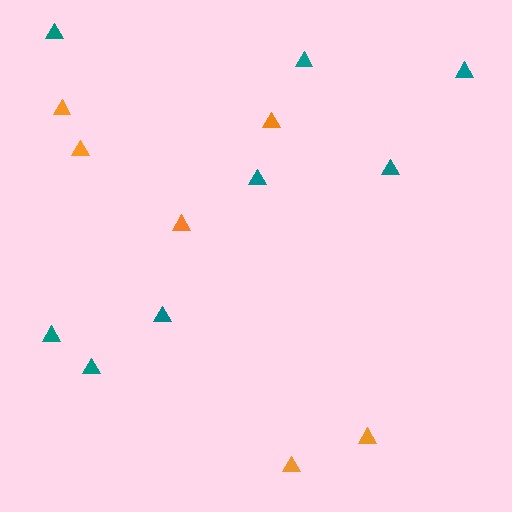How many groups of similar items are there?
There are 2 groups: one group of teal triangles (8) and one group of orange triangles (6).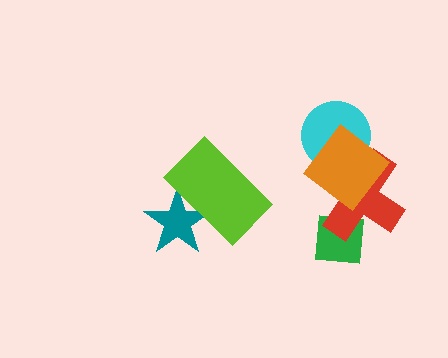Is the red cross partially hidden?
Yes, it is partially covered by another shape.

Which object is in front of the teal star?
The lime rectangle is in front of the teal star.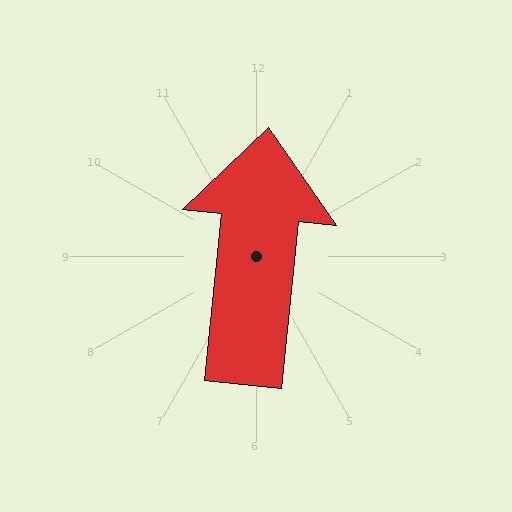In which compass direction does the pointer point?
North.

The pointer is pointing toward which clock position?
Roughly 12 o'clock.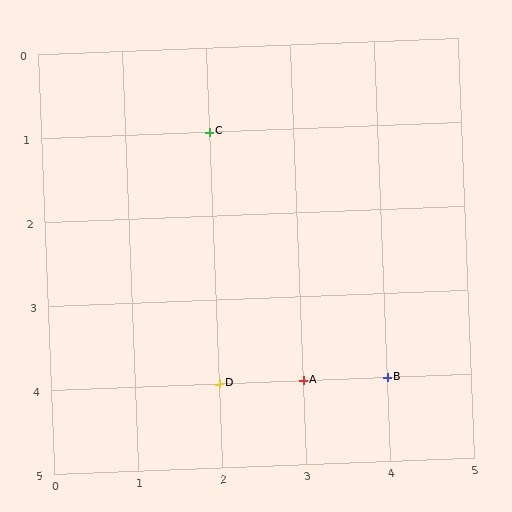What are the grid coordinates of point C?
Point C is at grid coordinates (2, 1).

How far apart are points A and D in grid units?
Points A and D are 1 column apart.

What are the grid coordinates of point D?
Point D is at grid coordinates (2, 4).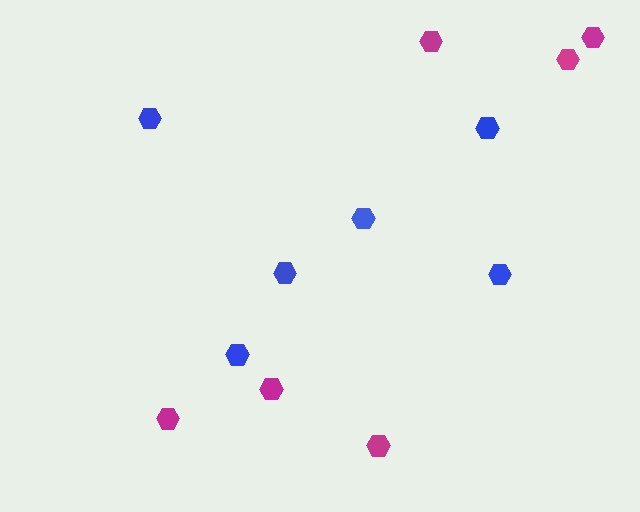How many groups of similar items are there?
There are 2 groups: one group of magenta hexagons (6) and one group of blue hexagons (6).